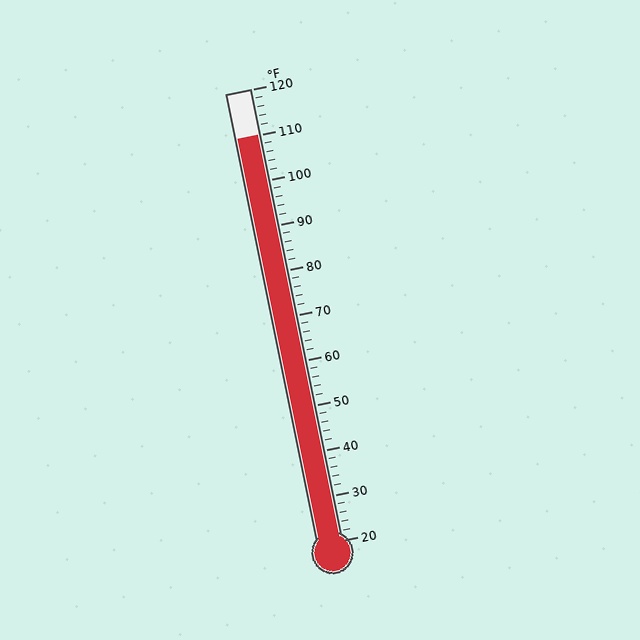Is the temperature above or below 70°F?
The temperature is above 70°F.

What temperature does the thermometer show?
The thermometer shows approximately 110°F.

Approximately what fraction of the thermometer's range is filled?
The thermometer is filled to approximately 90% of its range.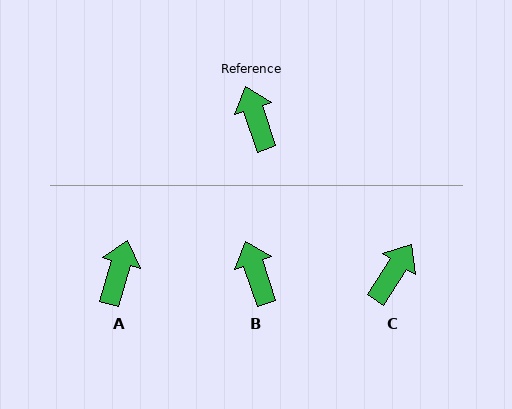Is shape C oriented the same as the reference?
No, it is off by about 52 degrees.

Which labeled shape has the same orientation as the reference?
B.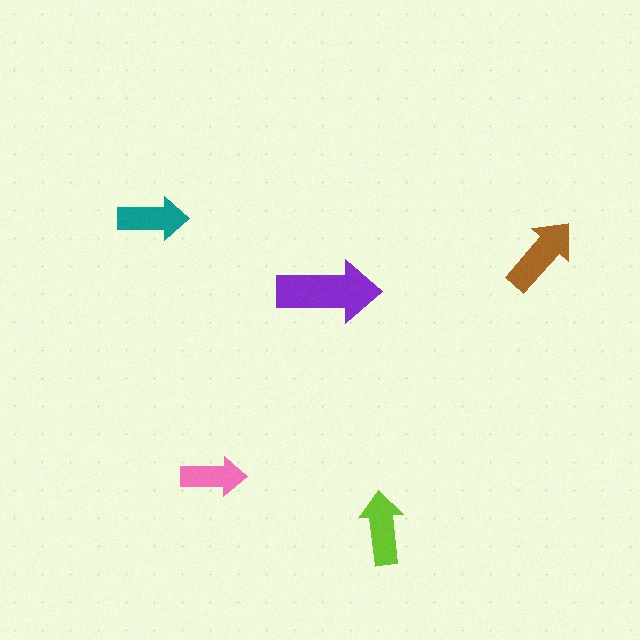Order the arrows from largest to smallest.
the purple one, the brown one, the lime one, the teal one, the pink one.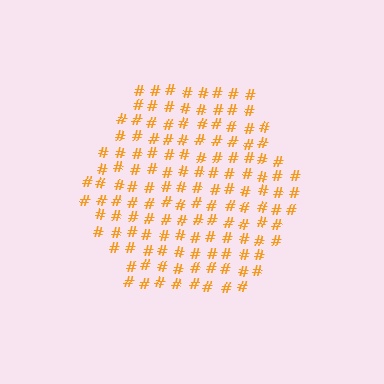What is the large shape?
The large shape is a hexagon.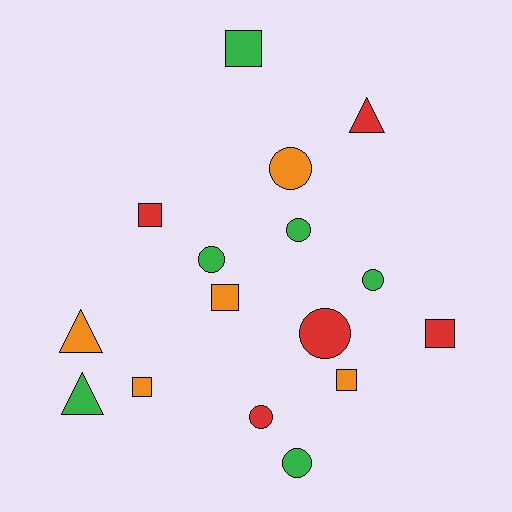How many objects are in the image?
There are 16 objects.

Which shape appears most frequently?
Circle, with 7 objects.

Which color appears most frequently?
Green, with 6 objects.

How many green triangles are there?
There is 1 green triangle.